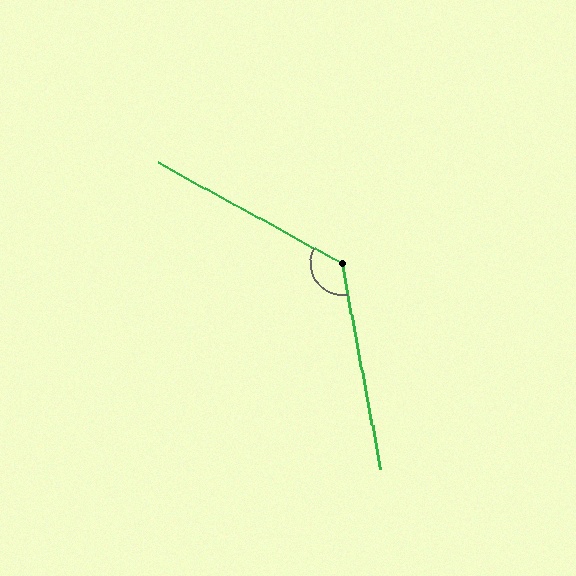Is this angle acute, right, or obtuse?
It is obtuse.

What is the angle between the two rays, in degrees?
Approximately 129 degrees.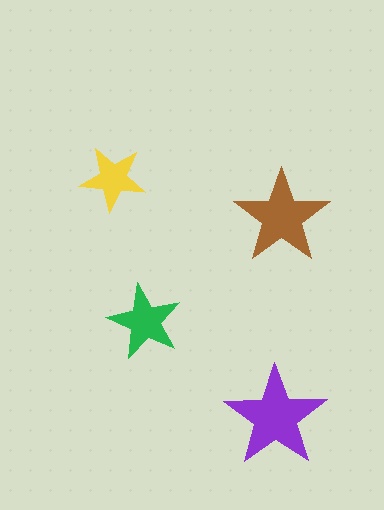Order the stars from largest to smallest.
the purple one, the brown one, the green one, the yellow one.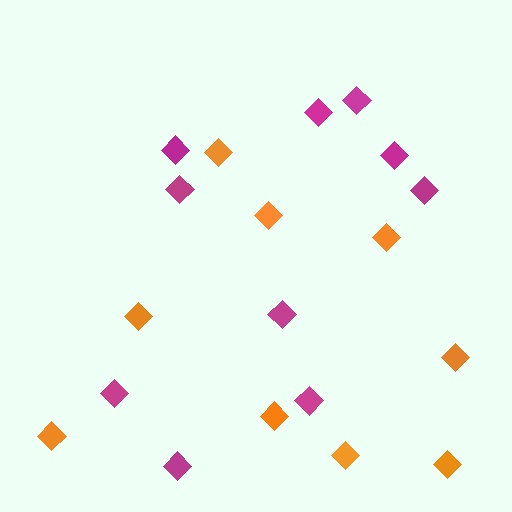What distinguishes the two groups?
There are 2 groups: one group of orange diamonds (9) and one group of magenta diamonds (10).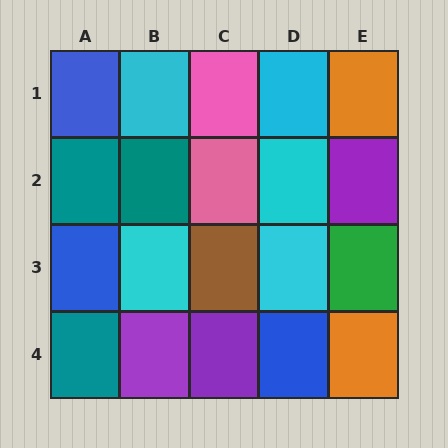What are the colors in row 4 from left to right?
Teal, purple, purple, blue, orange.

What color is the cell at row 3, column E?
Green.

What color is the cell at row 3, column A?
Blue.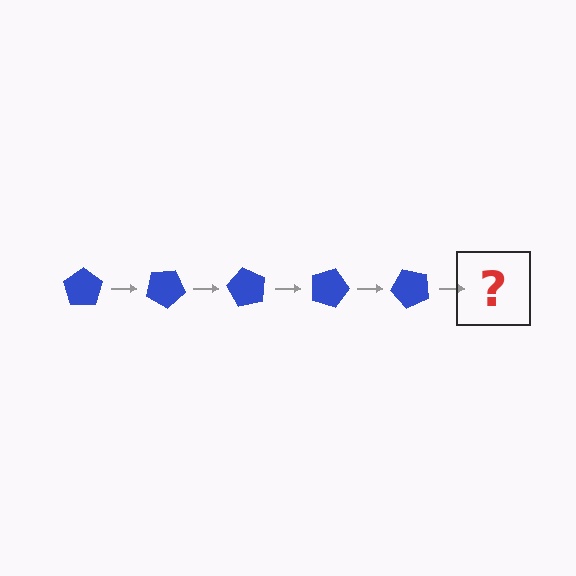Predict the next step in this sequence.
The next step is a blue pentagon rotated 150 degrees.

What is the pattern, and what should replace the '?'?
The pattern is that the pentagon rotates 30 degrees each step. The '?' should be a blue pentagon rotated 150 degrees.